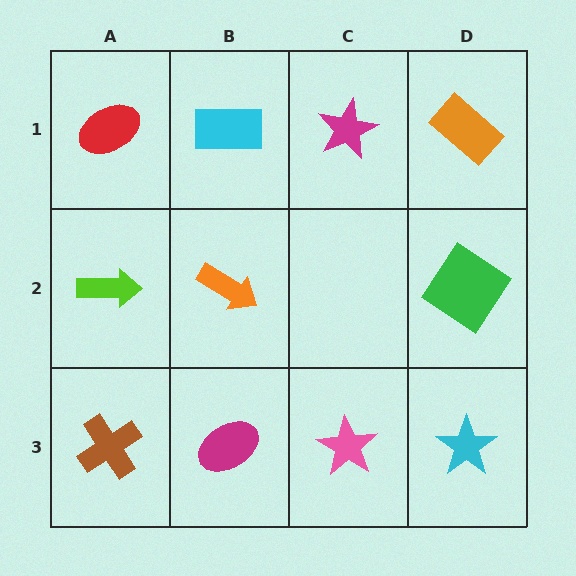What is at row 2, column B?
An orange arrow.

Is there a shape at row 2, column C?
No, that cell is empty.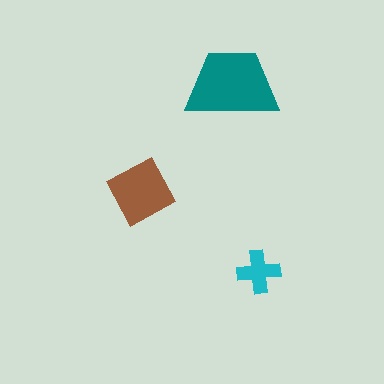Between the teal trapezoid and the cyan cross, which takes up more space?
The teal trapezoid.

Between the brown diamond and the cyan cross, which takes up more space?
The brown diamond.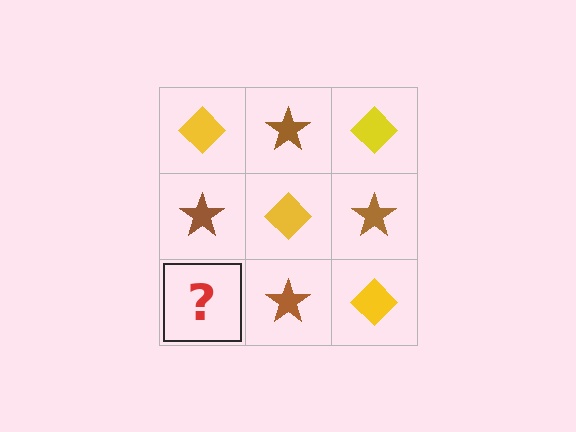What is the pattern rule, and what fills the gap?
The rule is that it alternates yellow diamond and brown star in a checkerboard pattern. The gap should be filled with a yellow diamond.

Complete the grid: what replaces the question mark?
The question mark should be replaced with a yellow diamond.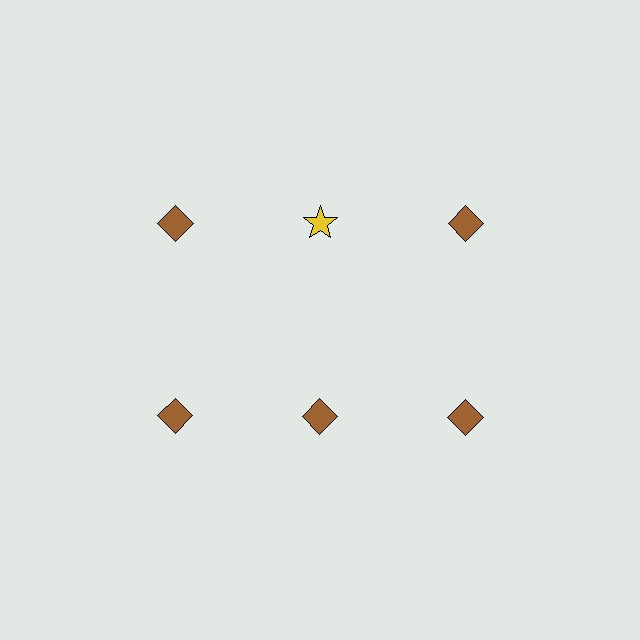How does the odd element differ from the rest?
It differs in both color (yellow instead of brown) and shape (star instead of diamond).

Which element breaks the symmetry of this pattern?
The yellow star in the top row, second from left column breaks the symmetry. All other shapes are brown diamonds.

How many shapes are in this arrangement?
There are 6 shapes arranged in a grid pattern.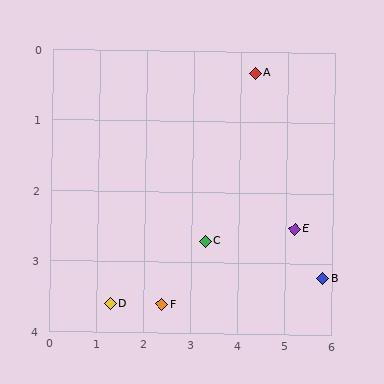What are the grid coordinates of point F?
Point F is at approximately (2.4, 3.6).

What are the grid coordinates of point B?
Point B is at approximately (5.8, 3.2).